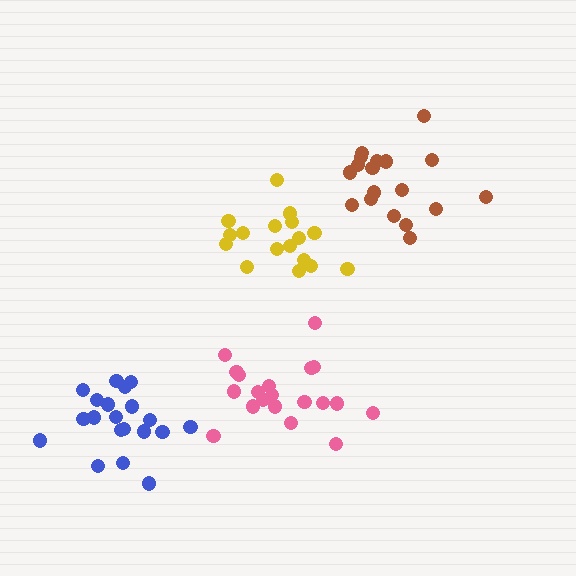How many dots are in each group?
Group 1: 17 dots, Group 2: 20 dots, Group 3: 18 dots, Group 4: 20 dots (75 total).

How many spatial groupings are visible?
There are 4 spatial groupings.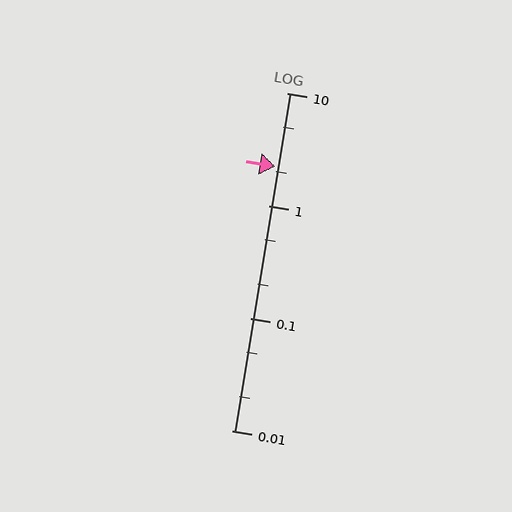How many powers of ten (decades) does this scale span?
The scale spans 3 decades, from 0.01 to 10.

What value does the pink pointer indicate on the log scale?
The pointer indicates approximately 2.2.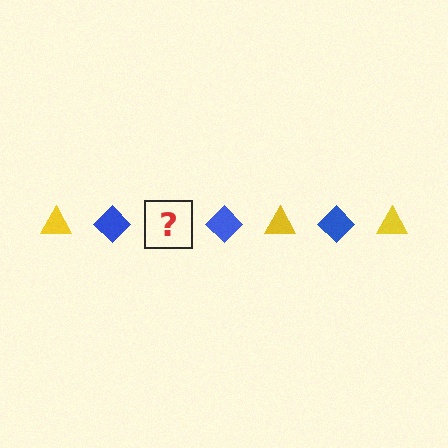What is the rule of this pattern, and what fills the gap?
The rule is that the pattern alternates between yellow triangle and blue diamond. The gap should be filled with a yellow triangle.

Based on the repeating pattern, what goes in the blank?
The blank should be a yellow triangle.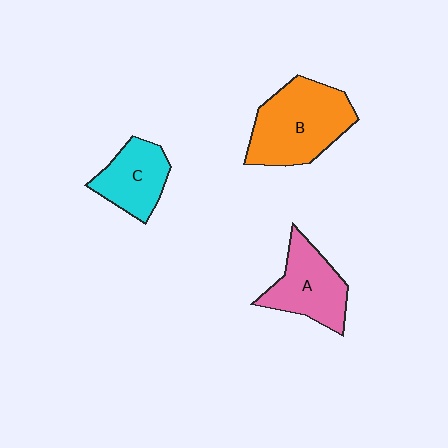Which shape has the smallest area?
Shape C (cyan).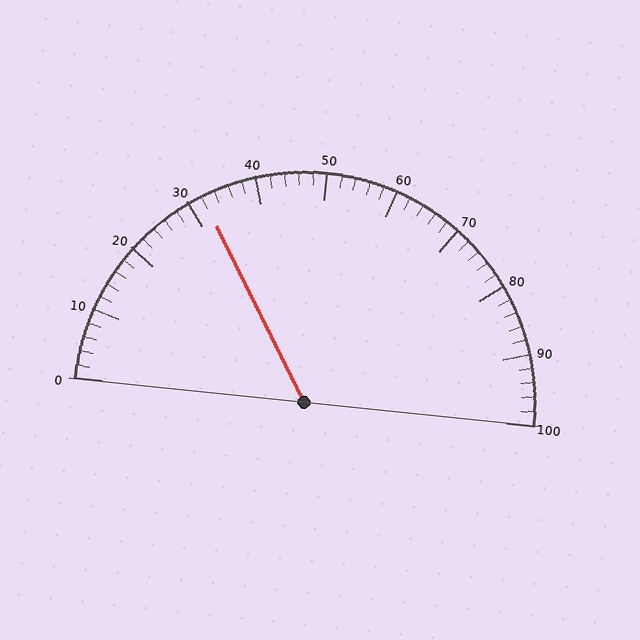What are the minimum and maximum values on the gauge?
The gauge ranges from 0 to 100.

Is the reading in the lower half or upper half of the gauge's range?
The reading is in the lower half of the range (0 to 100).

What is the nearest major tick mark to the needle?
The nearest major tick mark is 30.